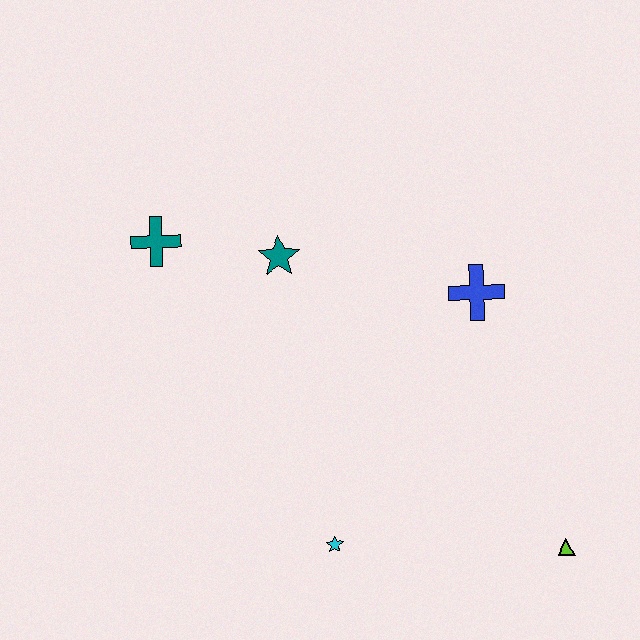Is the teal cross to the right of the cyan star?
No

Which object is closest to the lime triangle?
The cyan star is closest to the lime triangle.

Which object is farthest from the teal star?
The lime triangle is farthest from the teal star.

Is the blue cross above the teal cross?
No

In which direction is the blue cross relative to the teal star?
The blue cross is to the right of the teal star.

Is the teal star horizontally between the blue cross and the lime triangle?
No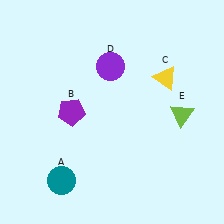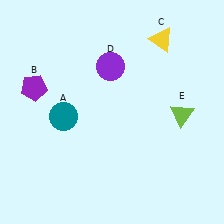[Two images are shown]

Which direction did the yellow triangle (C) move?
The yellow triangle (C) moved up.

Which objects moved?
The objects that moved are: the teal circle (A), the purple pentagon (B), the yellow triangle (C).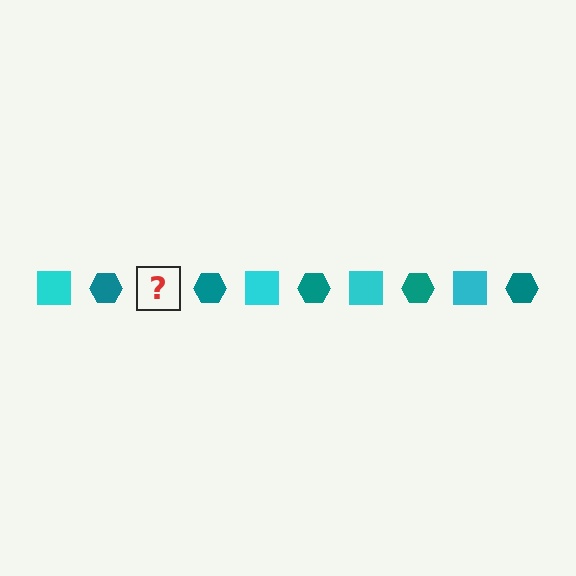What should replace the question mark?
The question mark should be replaced with a cyan square.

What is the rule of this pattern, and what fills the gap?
The rule is that the pattern alternates between cyan square and teal hexagon. The gap should be filled with a cyan square.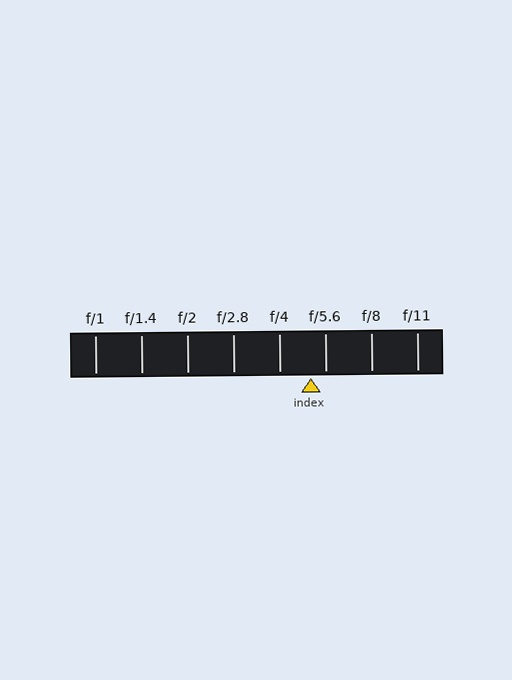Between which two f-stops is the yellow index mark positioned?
The index mark is between f/4 and f/5.6.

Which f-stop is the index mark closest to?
The index mark is closest to f/5.6.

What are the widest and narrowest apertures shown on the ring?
The widest aperture shown is f/1 and the narrowest is f/11.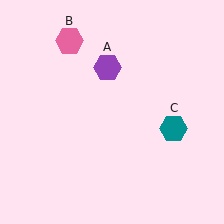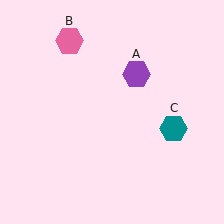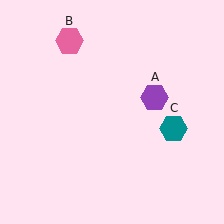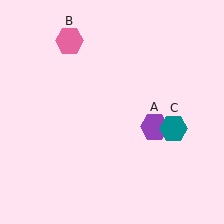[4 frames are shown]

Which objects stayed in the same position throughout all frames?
Pink hexagon (object B) and teal hexagon (object C) remained stationary.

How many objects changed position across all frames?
1 object changed position: purple hexagon (object A).